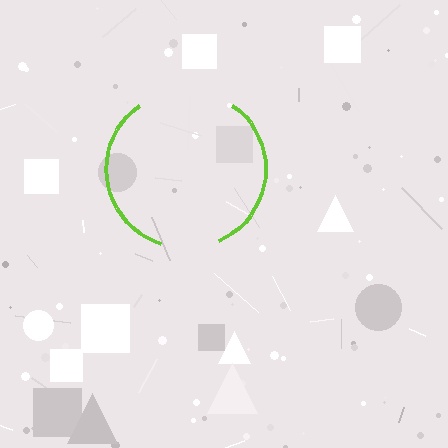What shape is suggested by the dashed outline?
The dashed outline suggests a circle.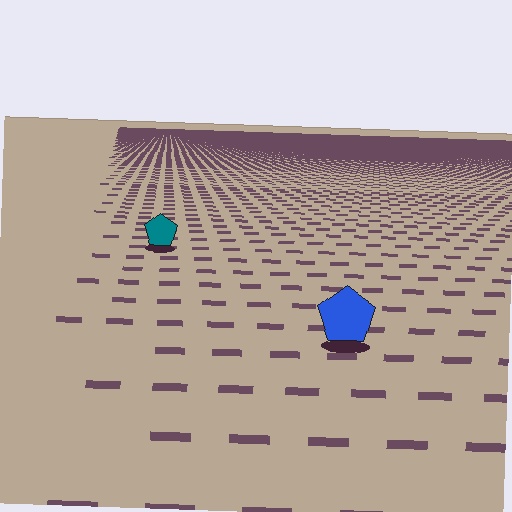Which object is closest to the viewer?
The blue pentagon is closest. The texture marks near it are larger and more spread out.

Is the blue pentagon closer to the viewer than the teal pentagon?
Yes. The blue pentagon is closer — you can tell from the texture gradient: the ground texture is coarser near it.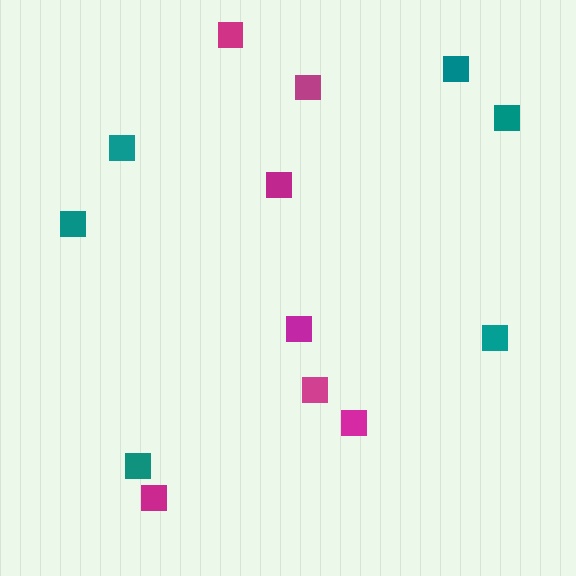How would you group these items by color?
There are 2 groups: one group of magenta squares (7) and one group of teal squares (6).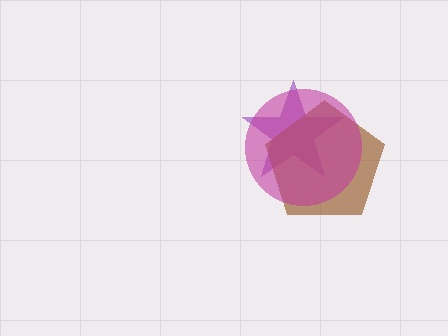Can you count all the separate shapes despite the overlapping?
Yes, there are 3 separate shapes.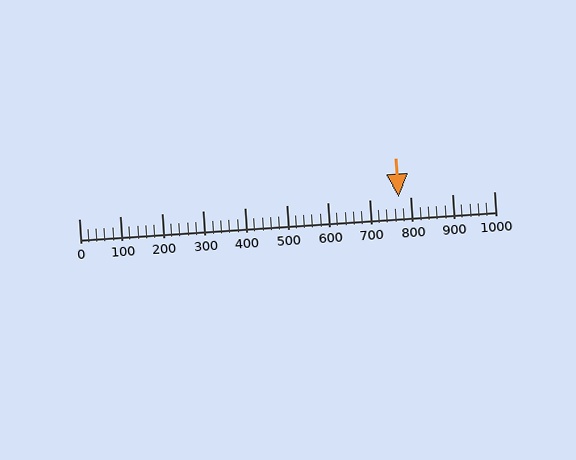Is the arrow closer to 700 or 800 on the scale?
The arrow is closer to 800.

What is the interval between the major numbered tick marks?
The major tick marks are spaced 100 units apart.